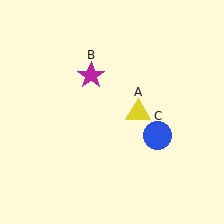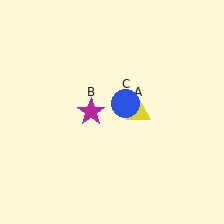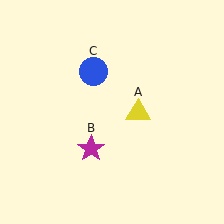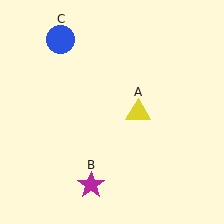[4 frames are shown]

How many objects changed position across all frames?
2 objects changed position: magenta star (object B), blue circle (object C).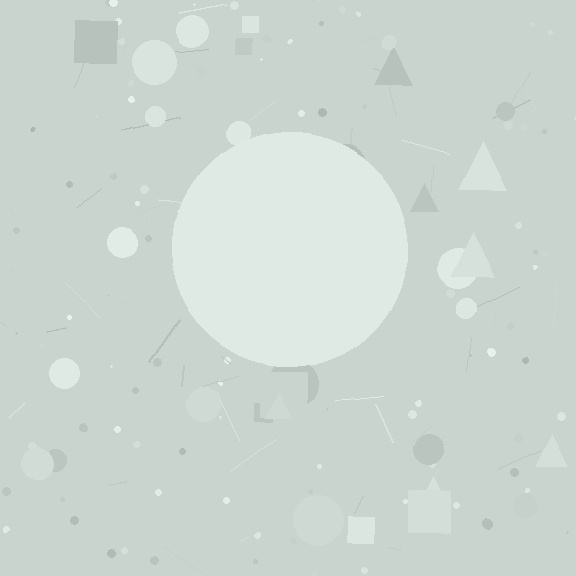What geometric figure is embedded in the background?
A circle is embedded in the background.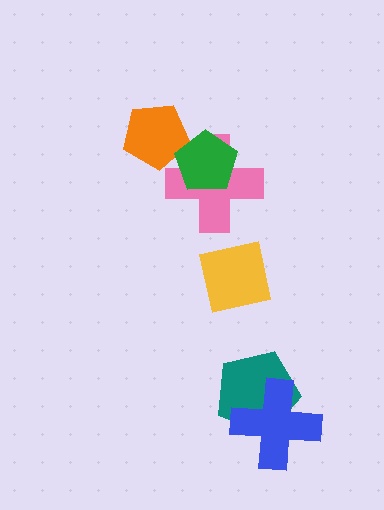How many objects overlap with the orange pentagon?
2 objects overlap with the orange pentagon.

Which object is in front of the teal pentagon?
The blue cross is in front of the teal pentagon.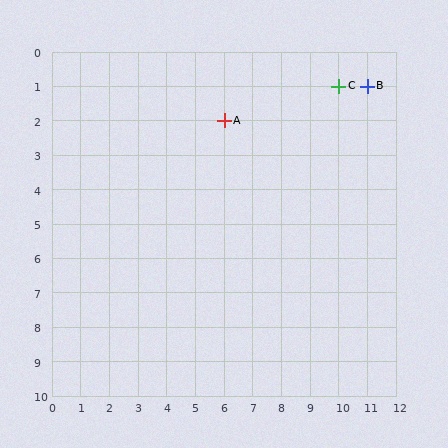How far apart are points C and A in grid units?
Points C and A are 4 columns and 1 row apart (about 4.1 grid units diagonally).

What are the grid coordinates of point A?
Point A is at grid coordinates (6, 2).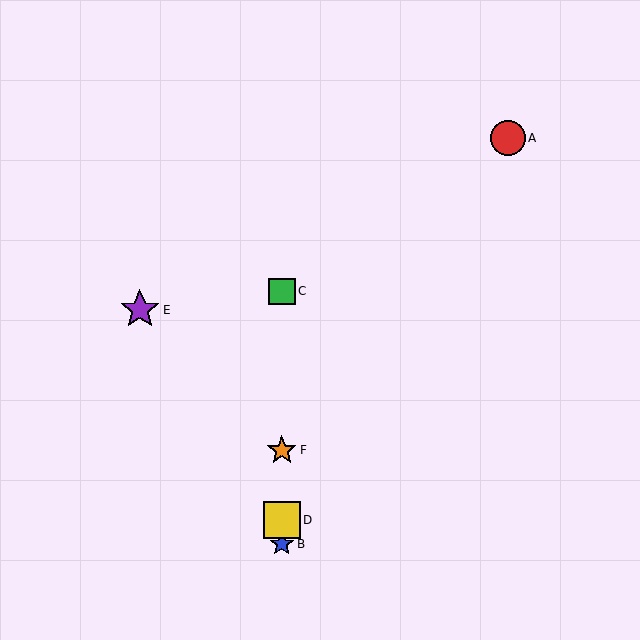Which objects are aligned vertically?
Objects B, C, D, F are aligned vertically.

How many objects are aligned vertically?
4 objects (B, C, D, F) are aligned vertically.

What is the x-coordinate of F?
Object F is at x≈282.